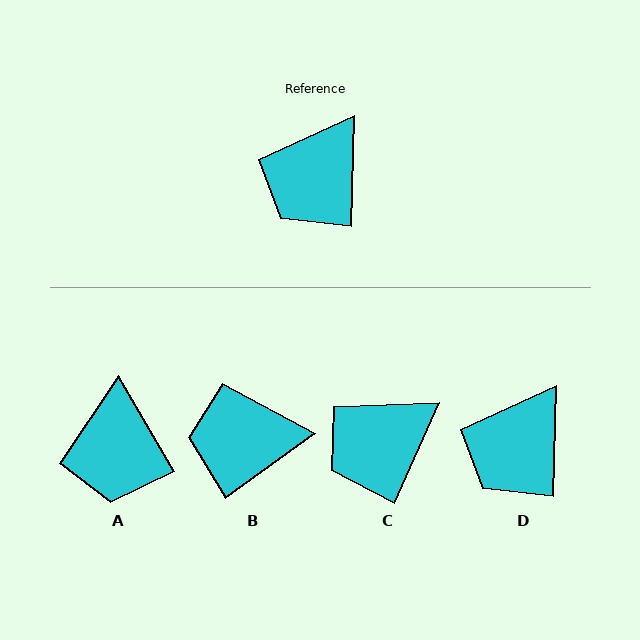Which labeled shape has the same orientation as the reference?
D.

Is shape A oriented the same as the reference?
No, it is off by about 32 degrees.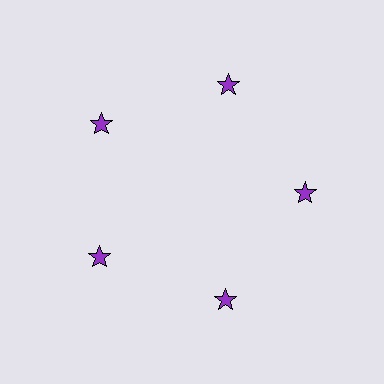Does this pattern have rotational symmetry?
Yes, this pattern has 5-fold rotational symmetry. It looks the same after rotating 72 degrees around the center.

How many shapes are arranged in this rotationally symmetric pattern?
There are 5 shapes, arranged in 5 groups of 1.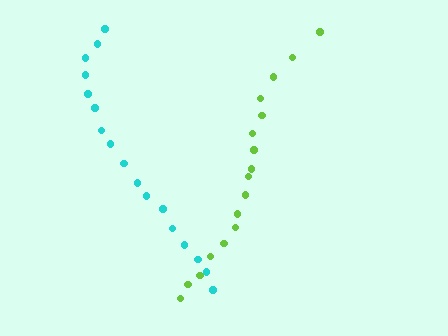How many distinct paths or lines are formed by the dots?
There are 2 distinct paths.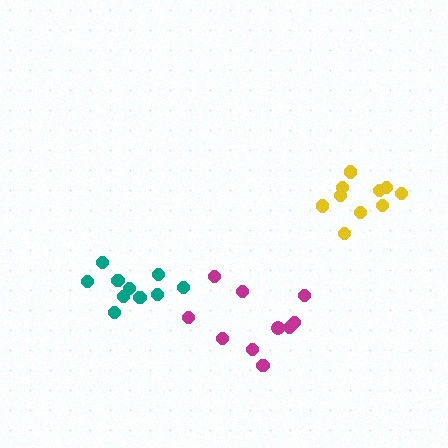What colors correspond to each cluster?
The clusters are colored: magenta, teal, yellow.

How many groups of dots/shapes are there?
There are 3 groups.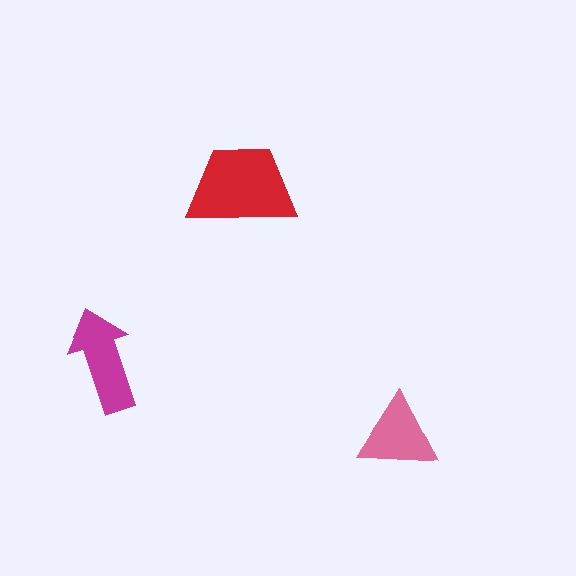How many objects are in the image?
There are 3 objects in the image.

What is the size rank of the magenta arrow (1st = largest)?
2nd.